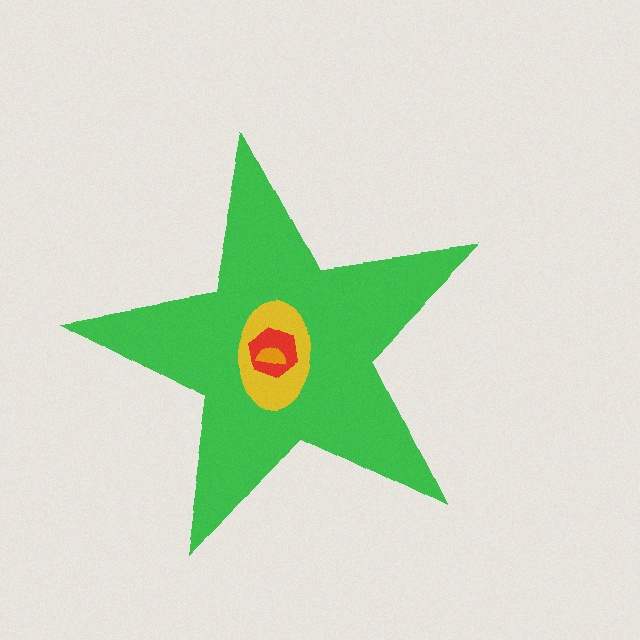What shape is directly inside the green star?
The yellow ellipse.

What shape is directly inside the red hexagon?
The orange semicircle.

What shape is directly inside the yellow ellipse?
The red hexagon.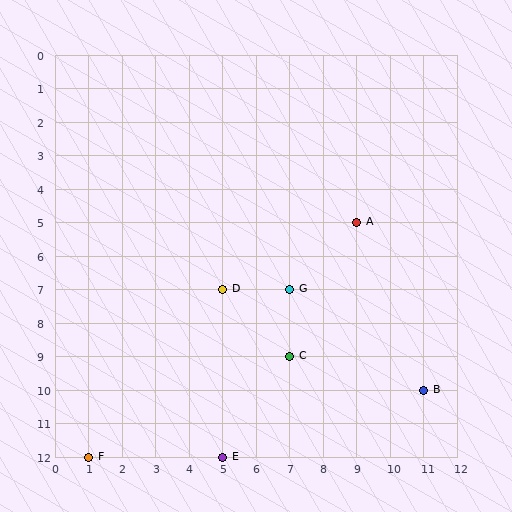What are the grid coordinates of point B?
Point B is at grid coordinates (11, 10).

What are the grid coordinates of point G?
Point G is at grid coordinates (7, 7).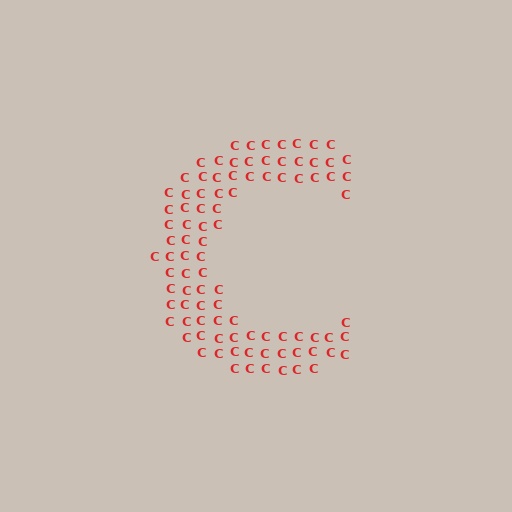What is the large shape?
The large shape is the letter C.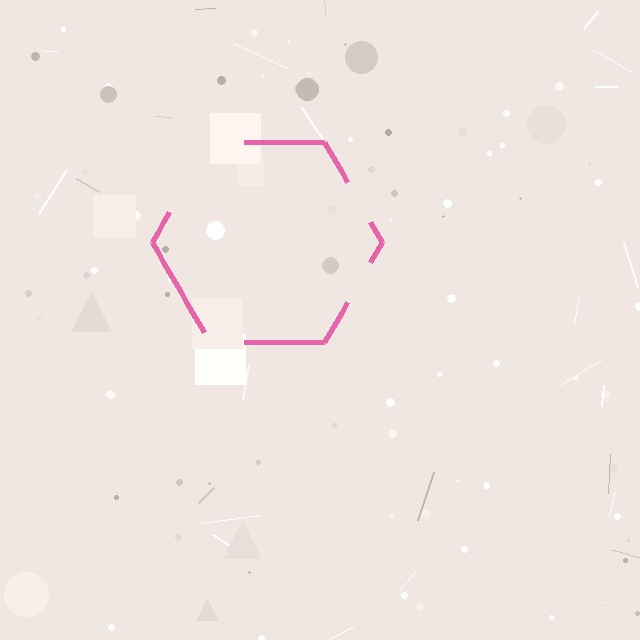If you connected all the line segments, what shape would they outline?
They would outline a hexagon.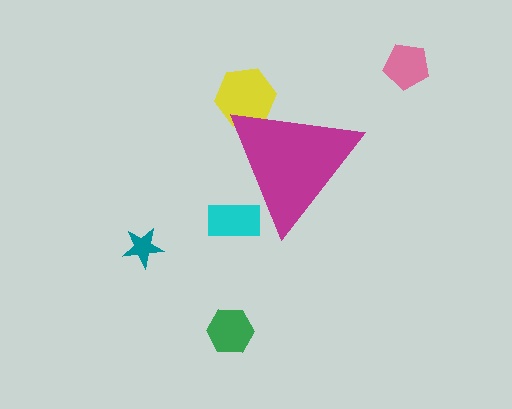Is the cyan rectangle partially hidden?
Yes, the cyan rectangle is partially hidden behind the magenta triangle.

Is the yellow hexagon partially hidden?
Yes, the yellow hexagon is partially hidden behind the magenta triangle.